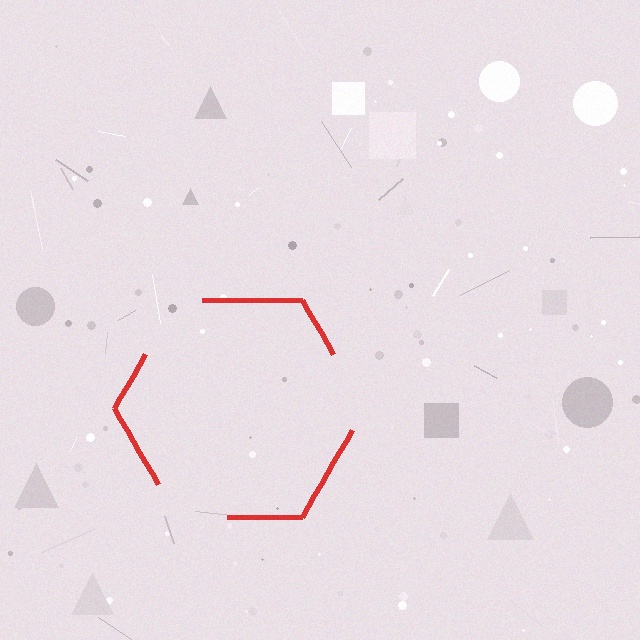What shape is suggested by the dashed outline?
The dashed outline suggests a hexagon.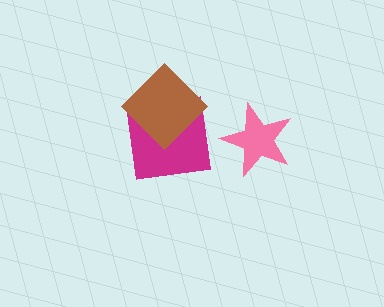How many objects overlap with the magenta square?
1 object overlaps with the magenta square.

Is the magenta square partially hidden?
Yes, it is partially covered by another shape.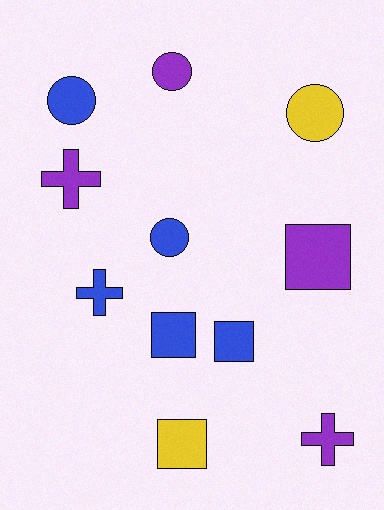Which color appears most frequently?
Blue, with 5 objects.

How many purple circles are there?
There is 1 purple circle.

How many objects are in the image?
There are 11 objects.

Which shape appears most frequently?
Circle, with 4 objects.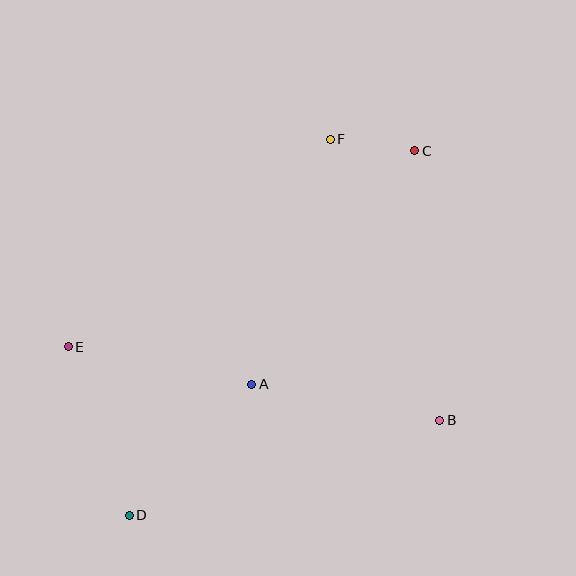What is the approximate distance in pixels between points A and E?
The distance between A and E is approximately 187 pixels.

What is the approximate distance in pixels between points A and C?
The distance between A and C is approximately 285 pixels.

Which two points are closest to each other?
Points C and F are closest to each other.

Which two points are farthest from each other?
Points C and D are farthest from each other.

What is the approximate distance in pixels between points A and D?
The distance between A and D is approximately 179 pixels.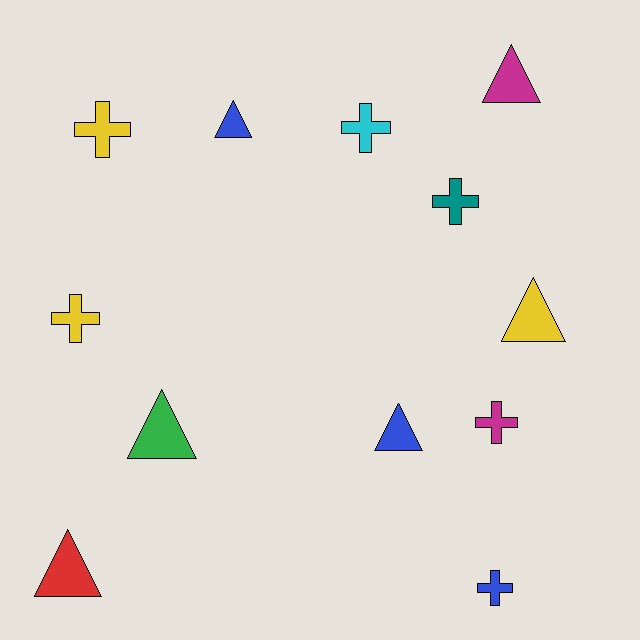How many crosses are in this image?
There are 6 crosses.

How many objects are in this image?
There are 12 objects.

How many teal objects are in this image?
There is 1 teal object.